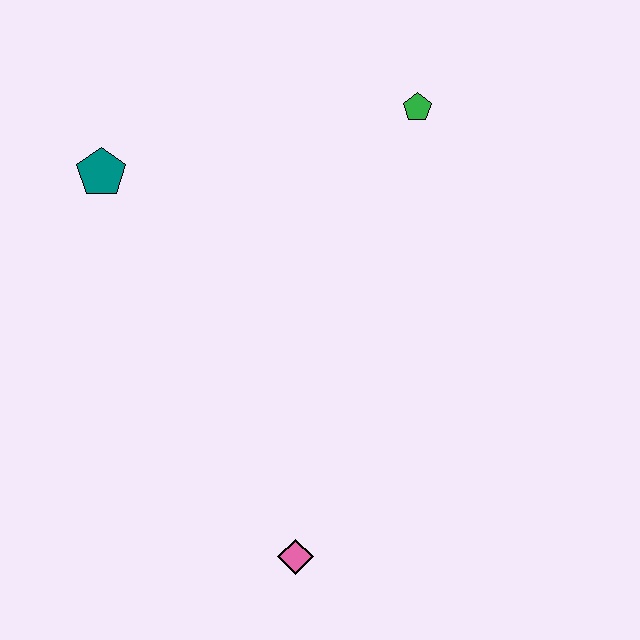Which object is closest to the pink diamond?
The teal pentagon is closest to the pink diamond.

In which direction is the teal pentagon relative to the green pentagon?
The teal pentagon is to the left of the green pentagon.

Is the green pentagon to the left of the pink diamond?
No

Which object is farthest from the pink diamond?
The green pentagon is farthest from the pink diamond.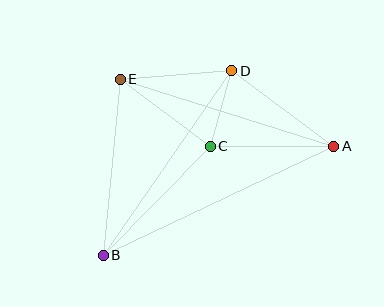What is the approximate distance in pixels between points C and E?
The distance between C and E is approximately 112 pixels.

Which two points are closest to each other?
Points C and D are closest to each other.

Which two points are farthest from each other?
Points A and B are farthest from each other.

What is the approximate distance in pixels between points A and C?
The distance between A and C is approximately 124 pixels.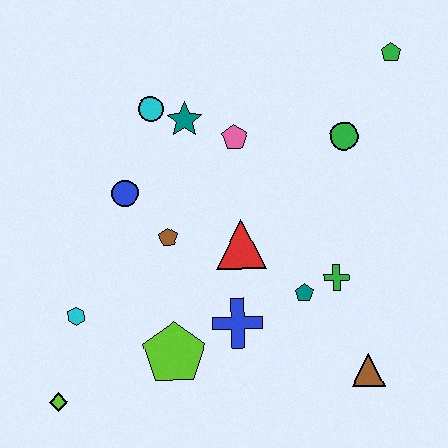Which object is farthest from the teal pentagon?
The lime diamond is farthest from the teal pentagon.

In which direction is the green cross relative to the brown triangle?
The green cross is above the brown triangle.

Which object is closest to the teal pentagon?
The green cross is closest to the teal pentagon.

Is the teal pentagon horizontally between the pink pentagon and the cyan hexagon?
No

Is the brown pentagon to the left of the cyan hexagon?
No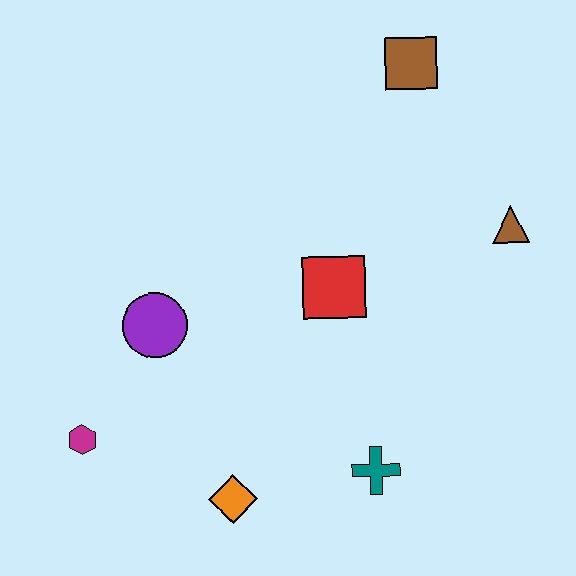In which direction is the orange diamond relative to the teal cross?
The orange diamond is to the left of the teal cross.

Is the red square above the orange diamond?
Yes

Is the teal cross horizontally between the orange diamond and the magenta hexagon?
No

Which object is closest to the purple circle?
The magenta hexagon is closest to the purple circle.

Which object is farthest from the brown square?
The magenta hexagon is farthest from the brown square.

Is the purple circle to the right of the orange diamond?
No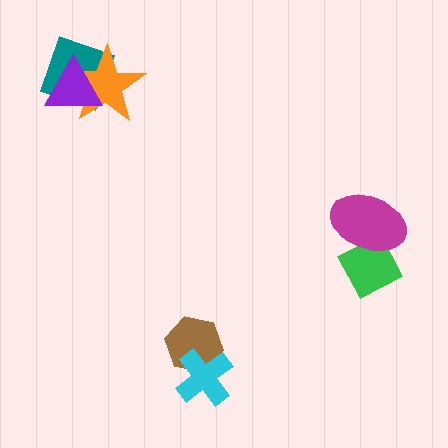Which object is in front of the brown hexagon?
The cyan cross is in front of the brown hexagon.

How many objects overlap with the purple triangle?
2 objects overlap with the purple triangle.